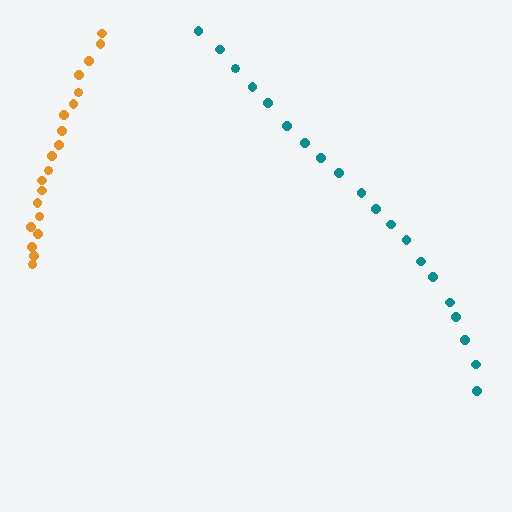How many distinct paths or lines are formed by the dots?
There are 2 distinct paths.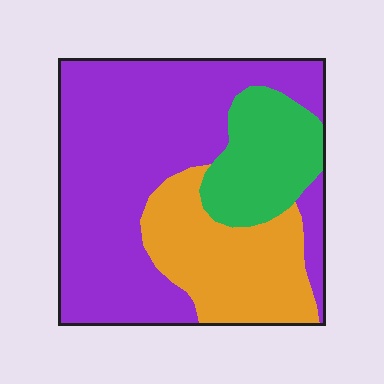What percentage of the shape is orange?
Orange takes up about one quarter (1/4) of the shape.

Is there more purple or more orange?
Purple.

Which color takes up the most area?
Purple, at roughly 60%.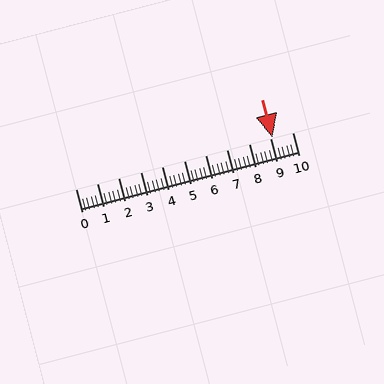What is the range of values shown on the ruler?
The ruler shows values from 0 to 10.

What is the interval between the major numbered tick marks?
The major tick marks are spaced 1 units apart.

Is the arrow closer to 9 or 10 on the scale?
The arrow is closer to 9.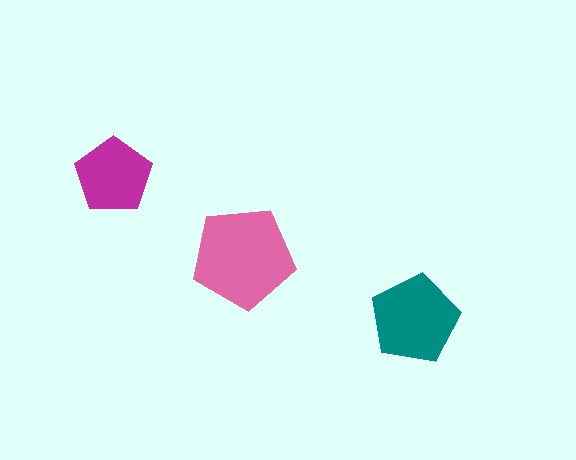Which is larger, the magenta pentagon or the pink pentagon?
The pink one.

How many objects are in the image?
There are 3 objects in the image.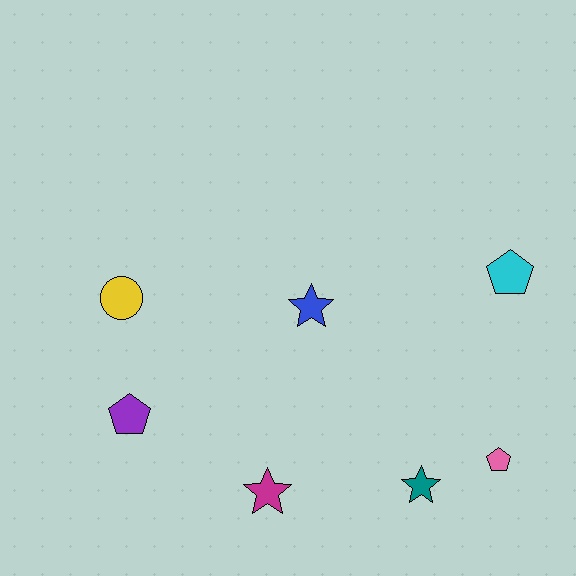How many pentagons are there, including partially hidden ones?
There are 3 pentagons.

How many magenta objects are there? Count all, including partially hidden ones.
There is 1 magenta object.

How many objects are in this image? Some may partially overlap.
There are 7 objects.